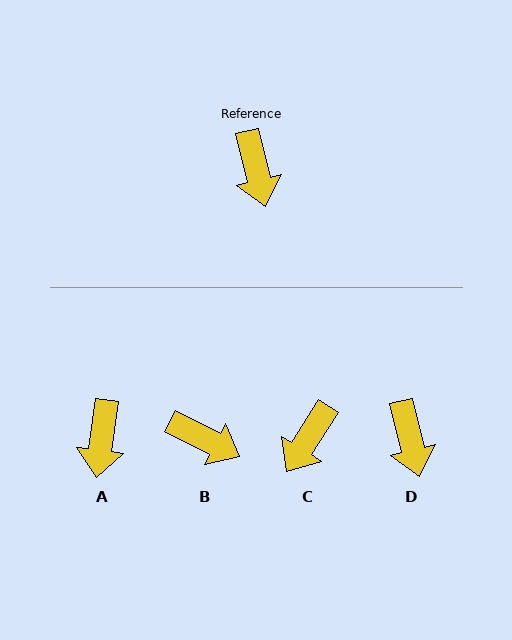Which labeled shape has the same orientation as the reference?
D.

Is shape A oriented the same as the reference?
No, it is off by about 21 degrees.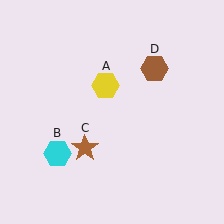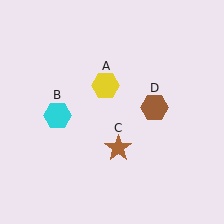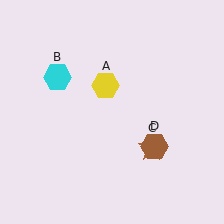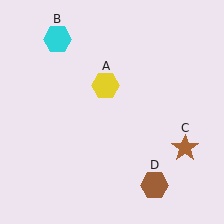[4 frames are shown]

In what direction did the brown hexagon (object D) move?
The brown hexagon (object D) moved down.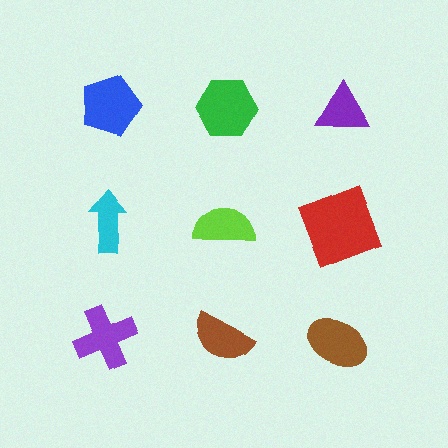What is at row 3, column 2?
A brown semicircle.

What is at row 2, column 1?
A cyan arrow.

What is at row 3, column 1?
A purple cross.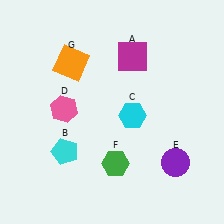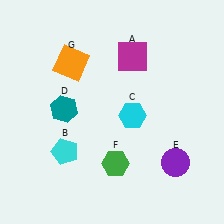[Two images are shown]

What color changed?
The hexagon (D) changed from pink in Image 1 to teal in Image 2.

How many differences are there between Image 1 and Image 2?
There is 1 difference between the two images.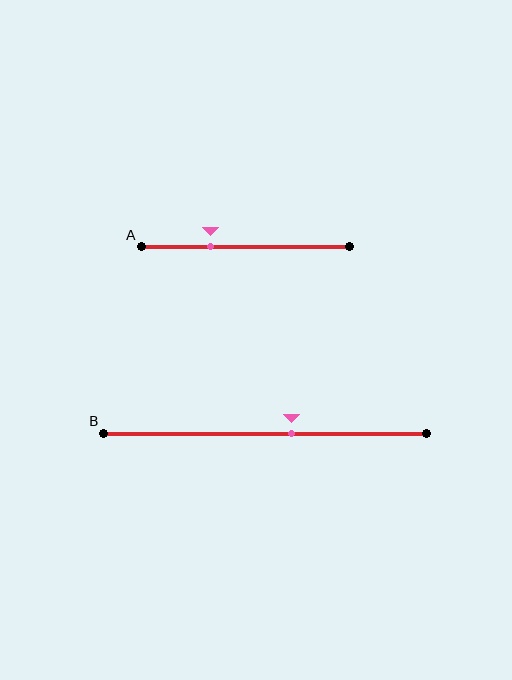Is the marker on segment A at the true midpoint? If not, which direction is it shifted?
No, the marker on segment A is shifted to the left by about 17% of the segment length.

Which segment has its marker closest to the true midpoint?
Segment B has its marker closest to the true midpoint.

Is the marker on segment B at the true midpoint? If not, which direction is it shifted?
No, the marker on segment B is shifted to the right by about 8% of the segment length.